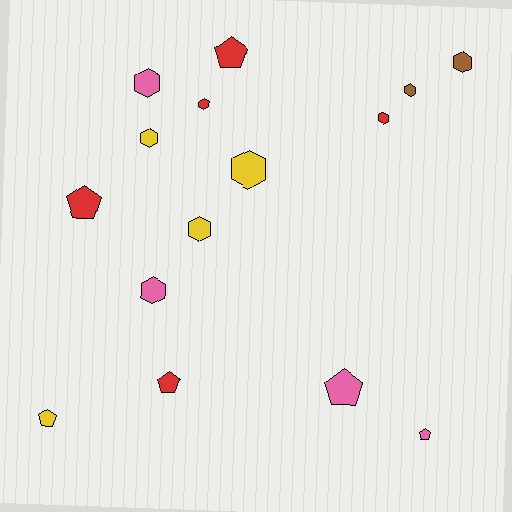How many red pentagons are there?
There are 3 red pentagons.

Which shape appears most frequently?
Hexagon, with 9 objects.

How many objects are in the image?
There are 15 objects.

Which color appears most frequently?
Red, with 5 objects.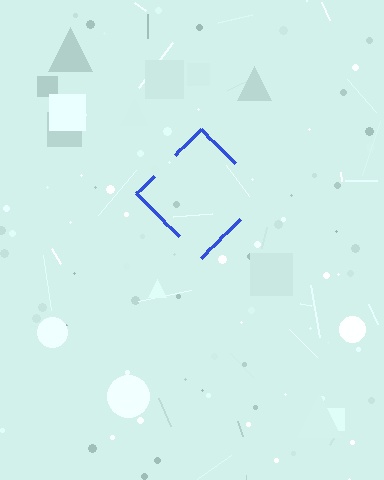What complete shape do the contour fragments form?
The contour fragments form a diamond.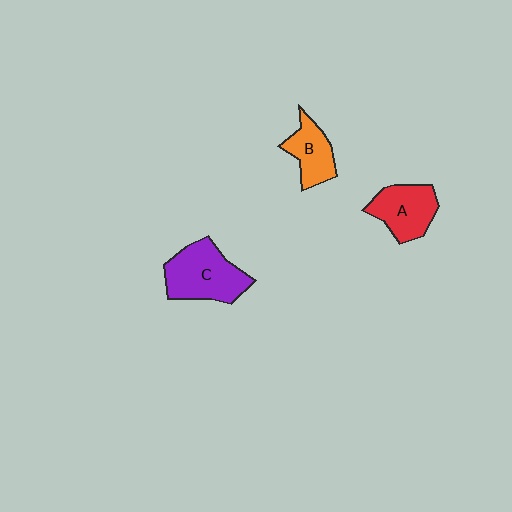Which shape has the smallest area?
Shape B (orange).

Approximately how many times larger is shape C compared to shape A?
Approximately 1.3 times.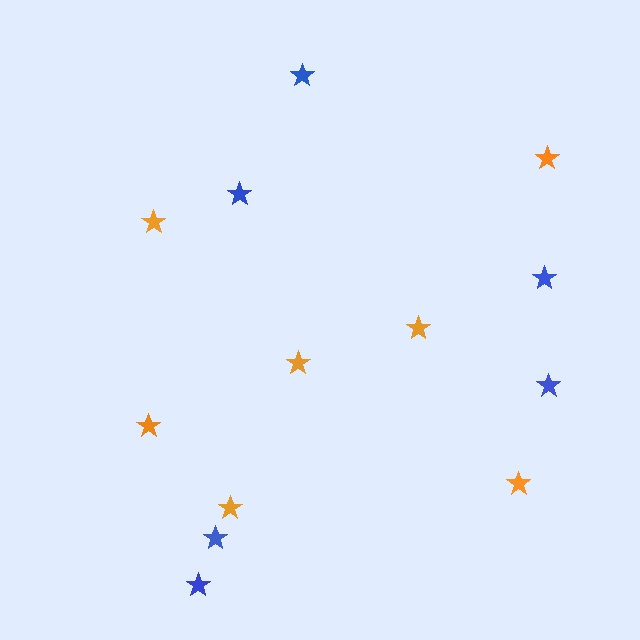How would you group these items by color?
There are 2 groups: one group of blue stars (6) and one group of orange stars (7).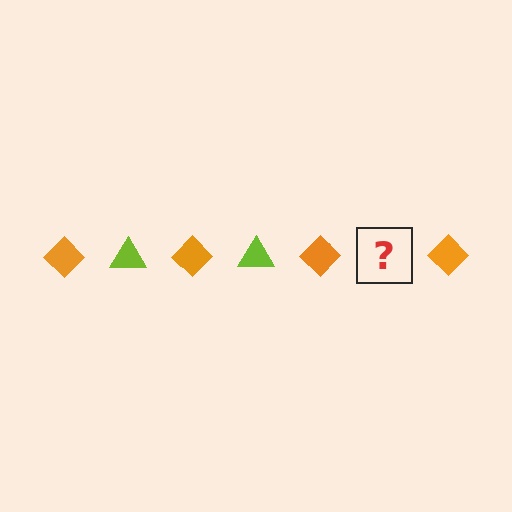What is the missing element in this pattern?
The missing element is a lime triangle.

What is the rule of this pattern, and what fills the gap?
The rule is that the pattern alternates between orange diamond and lime triangle. The gap should be filled with a lime triangle.